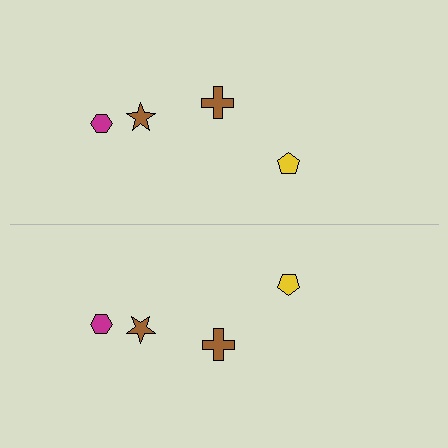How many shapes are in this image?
There are 8 shapes in this image.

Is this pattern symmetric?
Yes, this pattern has bilateral (reflection) symmetry.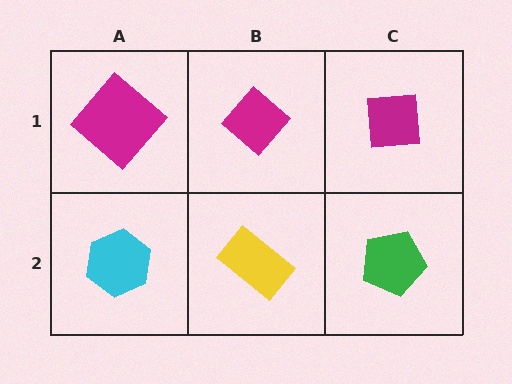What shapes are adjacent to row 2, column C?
A magenta square (row 1, column C), a yellow rectangle (row 2, column B).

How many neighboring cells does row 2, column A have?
2.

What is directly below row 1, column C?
A green pentagon.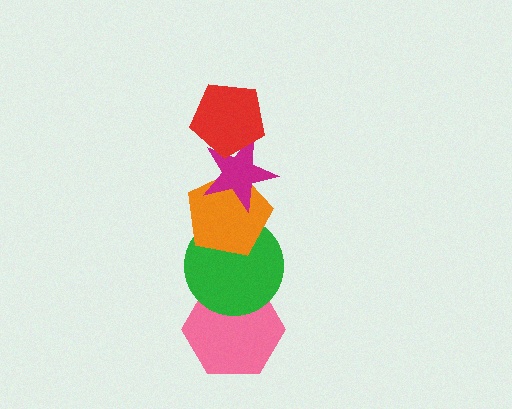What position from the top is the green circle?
The green circle is 4th from the top.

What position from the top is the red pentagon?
The red pentagon is 1st from the top.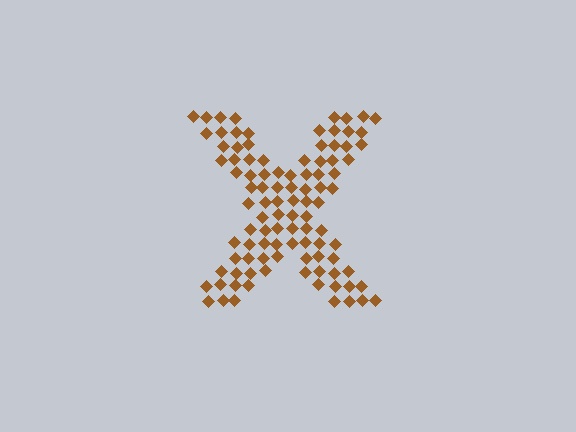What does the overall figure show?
The overall figure shows the letter X.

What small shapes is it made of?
It is made of small diamonds.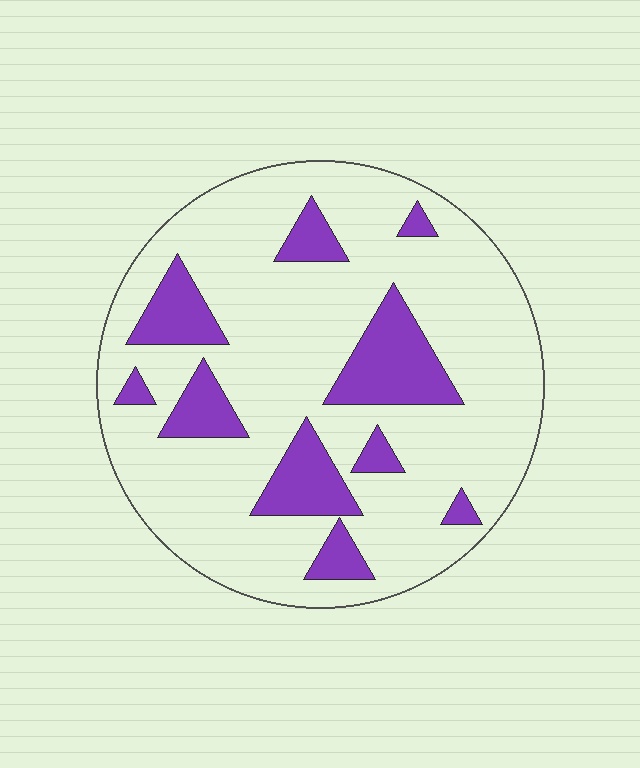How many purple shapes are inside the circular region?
10.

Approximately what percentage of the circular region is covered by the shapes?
Approximately 20%.